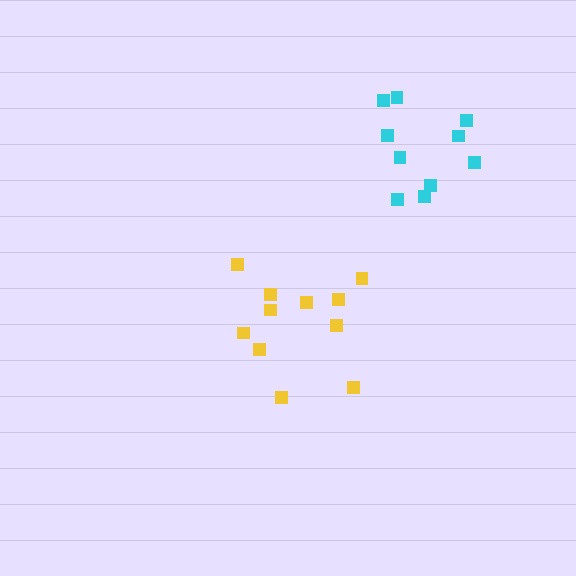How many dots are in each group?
Group 1: 11 dots, Group 2: 10 dots (21 total).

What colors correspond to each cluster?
The clusters are colored: yellow, cyan.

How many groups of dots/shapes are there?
There are 2 groups.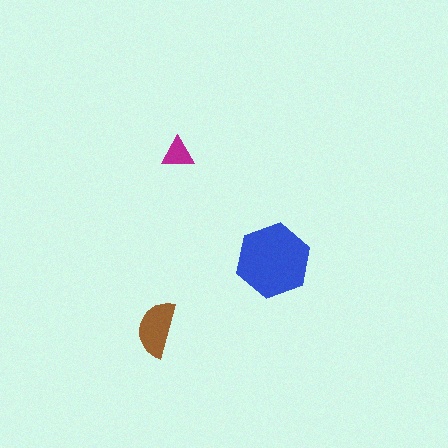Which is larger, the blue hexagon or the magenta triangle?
The blue hexagon.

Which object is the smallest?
The magenta triangle.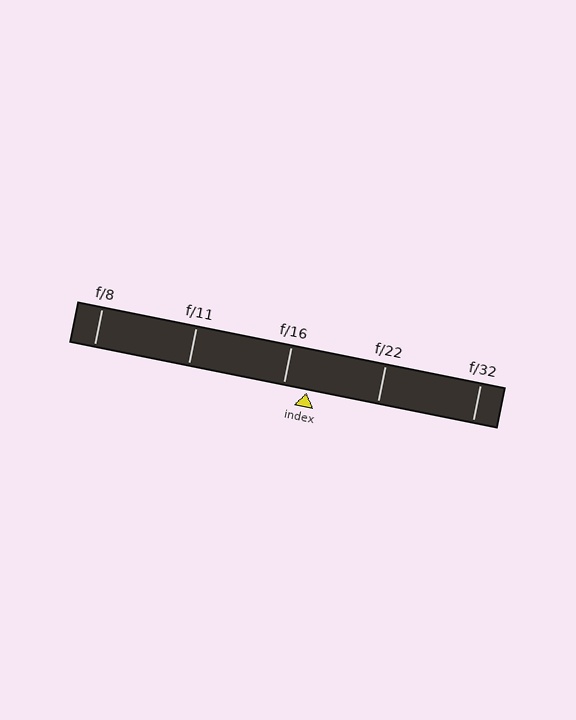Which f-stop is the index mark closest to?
The index mark is closest to f/16.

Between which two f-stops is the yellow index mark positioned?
The index mark is between f/16 and f/22.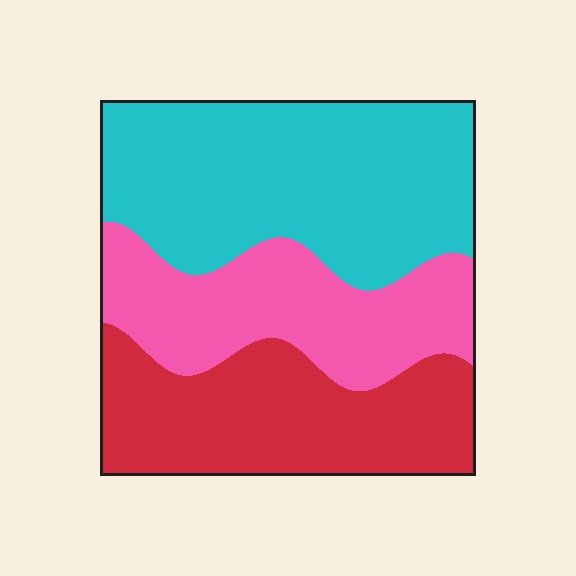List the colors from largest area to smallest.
From largest to smallest: cyan, red, pink.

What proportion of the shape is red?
Red covers roughly 30% of the shape.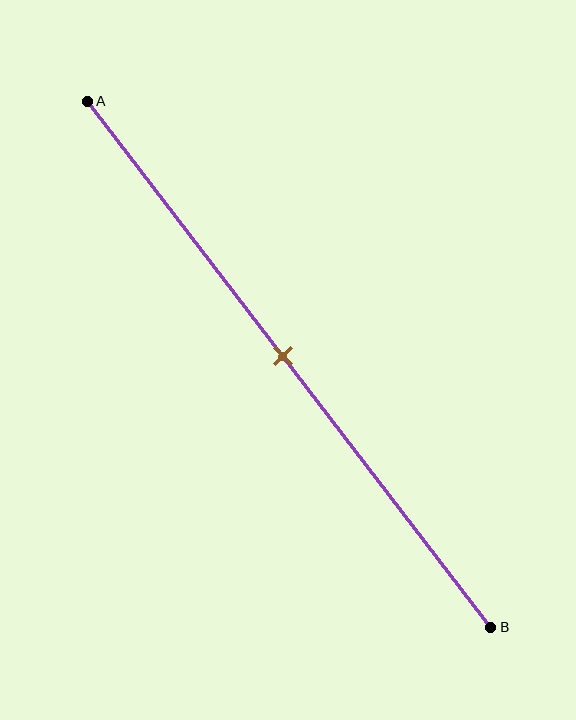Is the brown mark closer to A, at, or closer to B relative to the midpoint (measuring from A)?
The brown mark is approximately at the midpoint of segment AB.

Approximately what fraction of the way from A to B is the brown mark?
The brown mark is approximately 50% of the way from A to B.